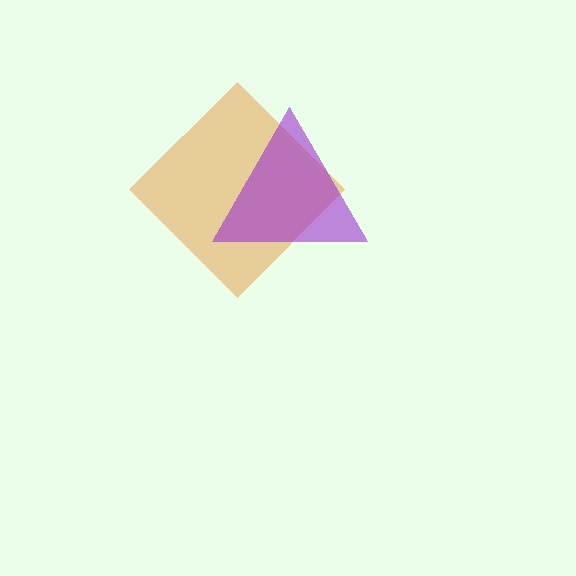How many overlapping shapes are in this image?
There are 2 overlapping shapes in the image.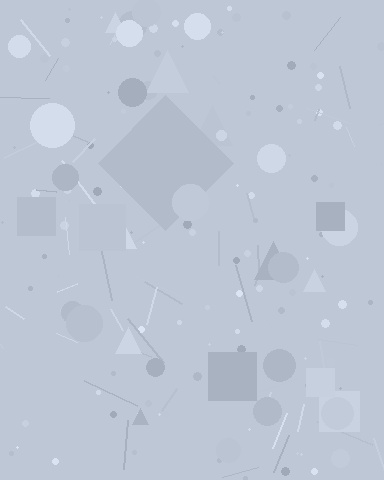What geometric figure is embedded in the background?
A diamond is embedded in the background.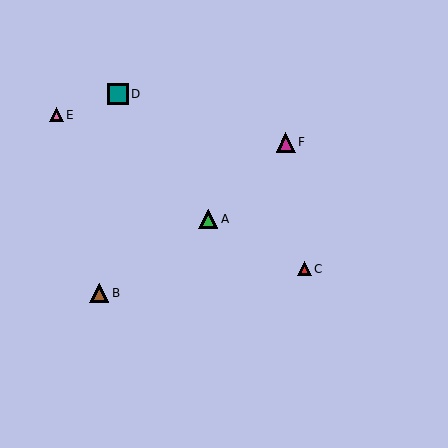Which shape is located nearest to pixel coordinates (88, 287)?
The brown triangle (labeled B) at (99, 293) is nearest to that location.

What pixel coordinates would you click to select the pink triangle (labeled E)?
Click at (56, 115) to select the pink triangle E.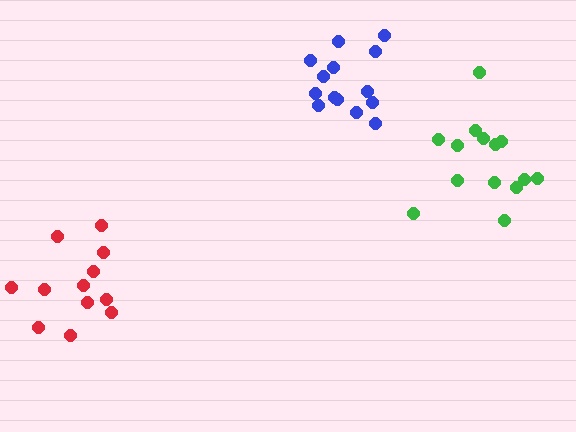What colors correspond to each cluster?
The clusters are colored: green, blue, red.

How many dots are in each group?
Group 1: 14 dots, Group 2: 14 dots, Group 3: 12 dots (40 total).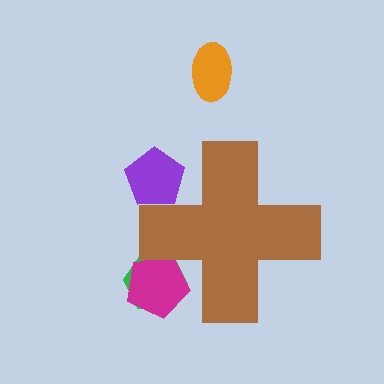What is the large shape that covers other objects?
A brown cross.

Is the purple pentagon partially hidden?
Yes, the purple pentagon is partially hidden behind the brown cross.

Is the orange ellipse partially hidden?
No, the orange ellipse is fully visible.